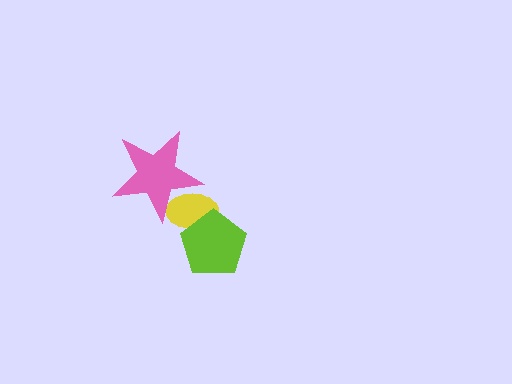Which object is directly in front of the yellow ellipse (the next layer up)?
The pink star is directly in front of the yellow ellipse.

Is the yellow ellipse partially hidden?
Yes, it is partially covered by another shape.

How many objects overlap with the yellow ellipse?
2 objects overlap with the yellow ellipse.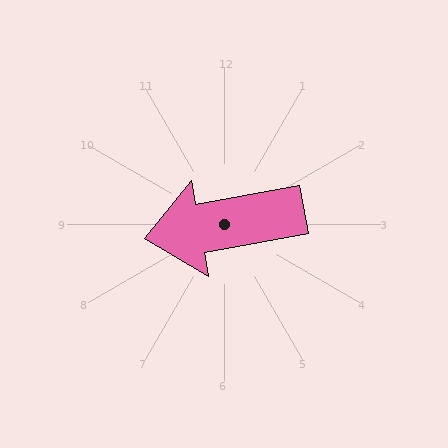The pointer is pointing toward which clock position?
Roughly 9 o'clock.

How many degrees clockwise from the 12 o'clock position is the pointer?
Approximately 260 degrees.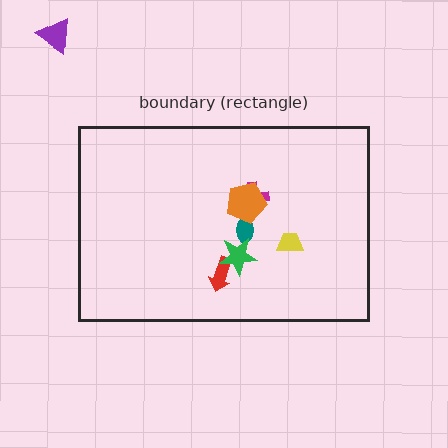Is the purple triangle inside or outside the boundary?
Outside.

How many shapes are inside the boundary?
6 inside, 1 outside.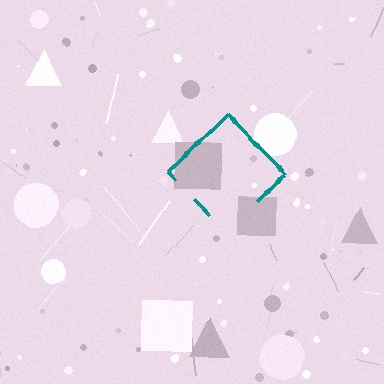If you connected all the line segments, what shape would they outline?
They would outline a diamond.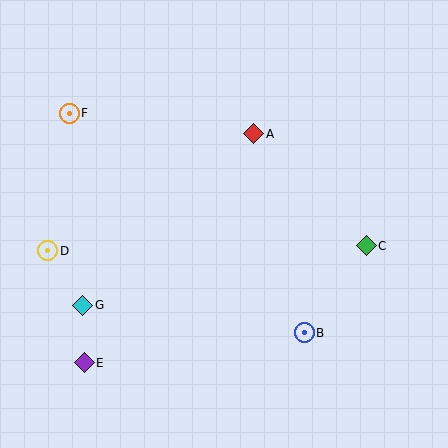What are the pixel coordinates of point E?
Point E is at (84, 363).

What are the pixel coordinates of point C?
Point C is at (366, 246).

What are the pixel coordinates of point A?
Point A is at (254, 134).